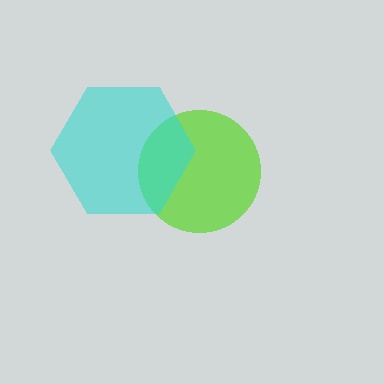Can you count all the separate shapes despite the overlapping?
Yes, there are 2 separate shapes.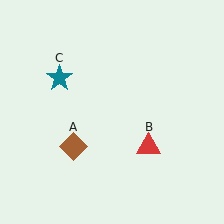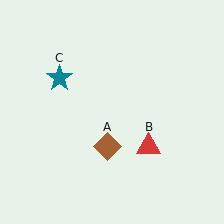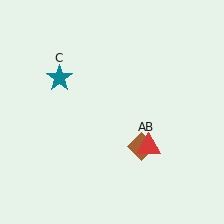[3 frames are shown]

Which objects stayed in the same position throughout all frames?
Red triangle (object B) and teal star (object C) remained stationary.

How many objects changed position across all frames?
1 object changed position: brown diamond (object A).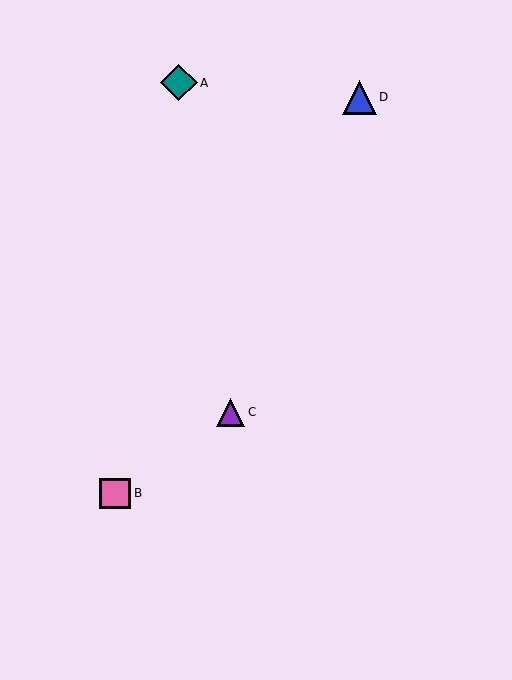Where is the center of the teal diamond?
The center of the teal diamond is at (179, 83).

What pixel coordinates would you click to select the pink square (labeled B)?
Click at (115, 493) to select the pink square B.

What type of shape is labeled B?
Shape B is a pink square.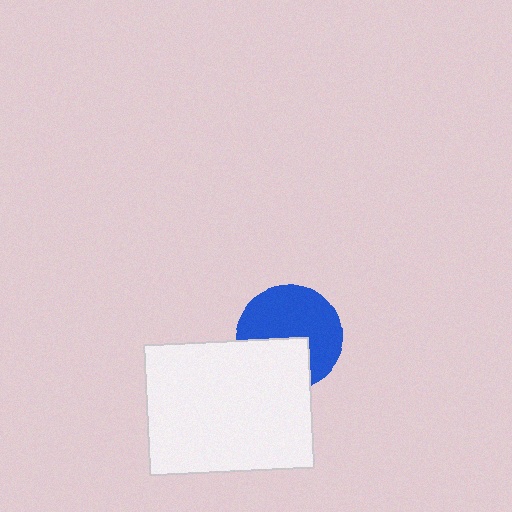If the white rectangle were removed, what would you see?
You would see the complete blue circle.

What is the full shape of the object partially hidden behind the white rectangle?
The partially hidden object is a blue circle.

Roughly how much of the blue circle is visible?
About half of it is visible (roughly 64%).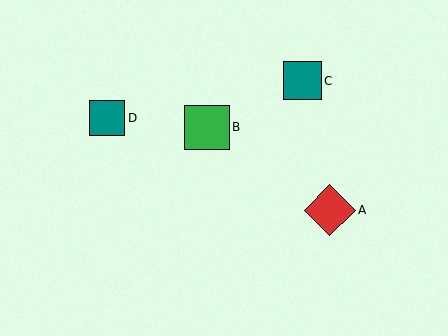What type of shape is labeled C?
Shape C is a teal square.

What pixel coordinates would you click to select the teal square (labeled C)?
Click at (302, 81) to select the teal square C.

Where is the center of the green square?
The center of the green square is at (207, 127).